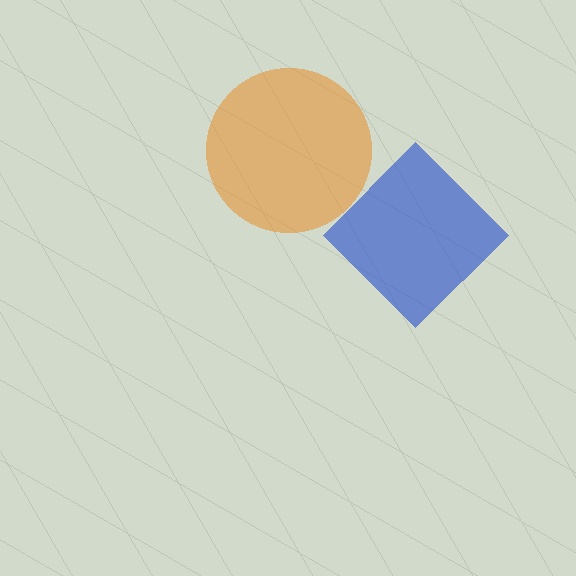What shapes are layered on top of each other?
The layered shapes are: an orange circle, a blue diamond.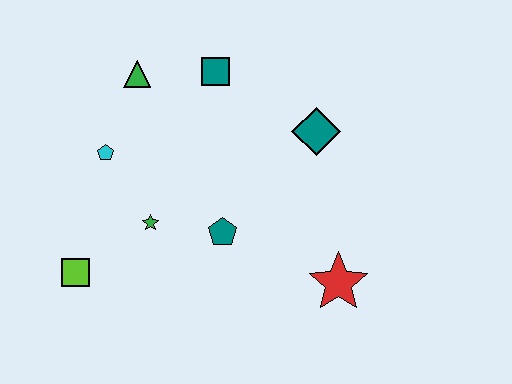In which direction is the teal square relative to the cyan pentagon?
The teal square is to the right of the cyan pentagon.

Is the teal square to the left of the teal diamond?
Yes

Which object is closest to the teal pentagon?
The green star is closest to the teal pentagon.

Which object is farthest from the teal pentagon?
The green triangle is farthest from the teal pentagon.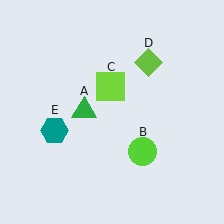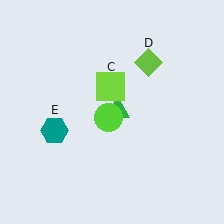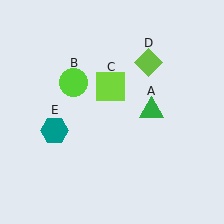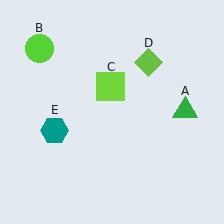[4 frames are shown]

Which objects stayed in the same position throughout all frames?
Lime square (object C) and lime diamond (object D) and teal hexagon (object E) remained stationary.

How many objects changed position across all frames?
2 objects changed position: green triangle (object A), lime circle (object B).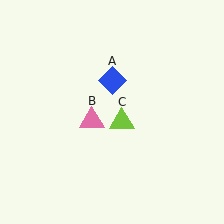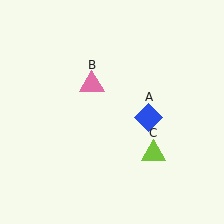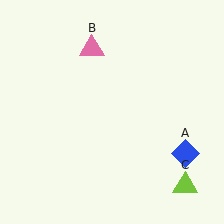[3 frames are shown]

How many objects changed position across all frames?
3 objects changed position: blue diamond (object A), pink triangle (object B), lime triangle (object C).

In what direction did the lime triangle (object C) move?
The lime triangle (object C) moved down and to the right.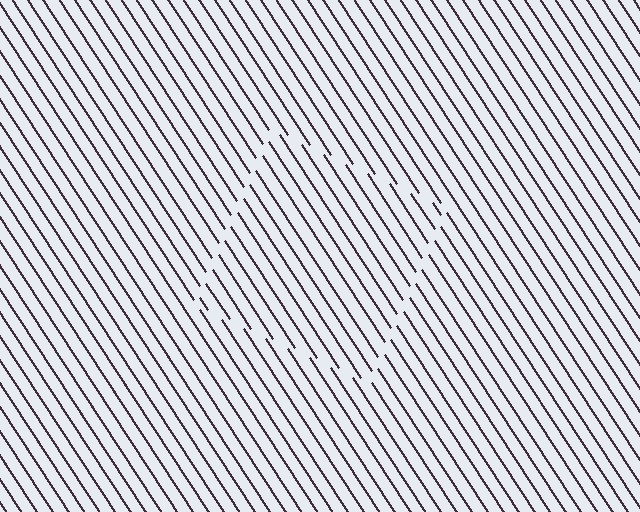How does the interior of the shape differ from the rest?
The interior of the shape contains the same grating, shifted by half a period — the contour is defined by the phase discontinuity where line-ends from the inner and outer gratings abut.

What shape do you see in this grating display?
An illusory square. The interior of the shape contains the same grating, shifted by half a period — the contour is defined by the phase discontinuity where line-ends from the inner and outer gratings abut.